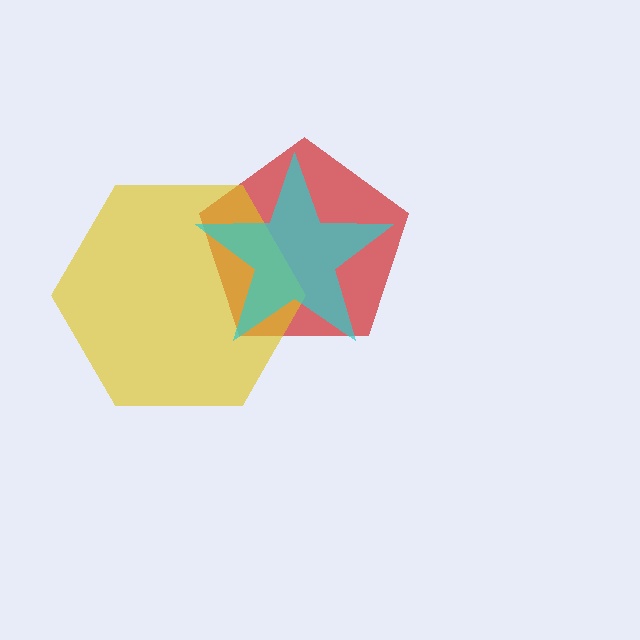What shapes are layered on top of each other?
The layered shapes are: a red pentagon, a yellow hexagon, a cyan star.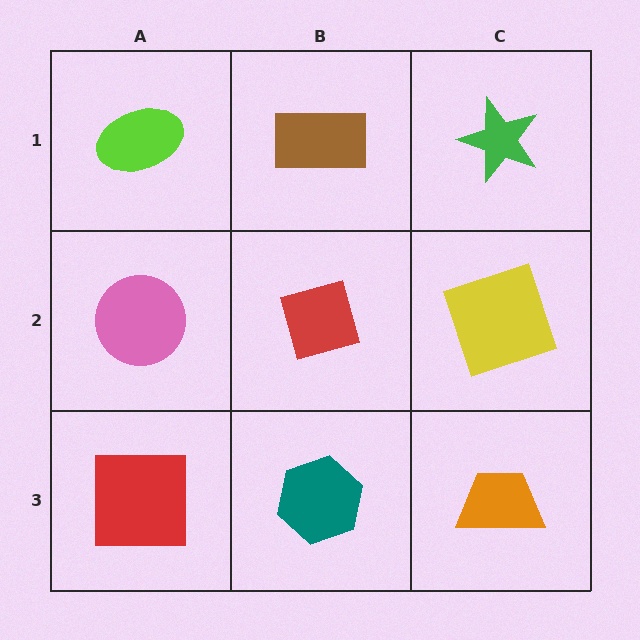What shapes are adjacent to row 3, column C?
A yellow square (row 2, column C), a teal hexagon (row 3, column B).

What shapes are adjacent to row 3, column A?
A pink circle (row 2, column A), a teal hexagon (row 3, column B).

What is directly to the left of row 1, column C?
A brown rectangle.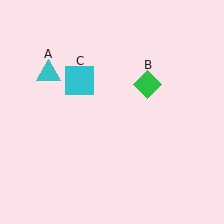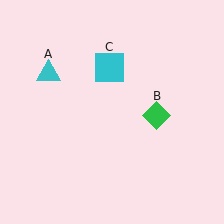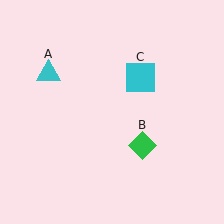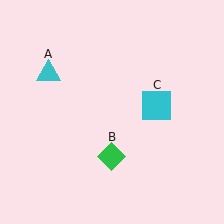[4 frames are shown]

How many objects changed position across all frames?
2 objects changed position: green diamond (object B), cyan square (object C).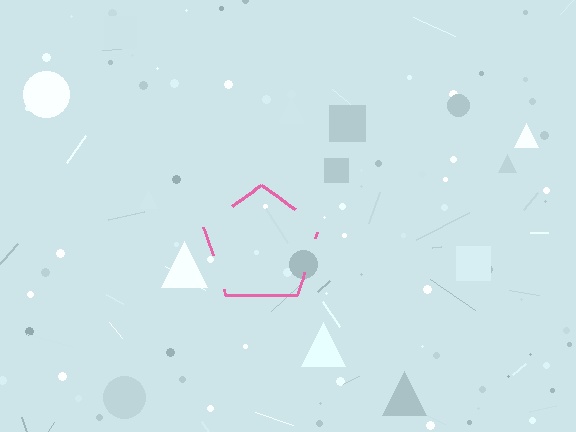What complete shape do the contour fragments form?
The contour fragments form a pentagon.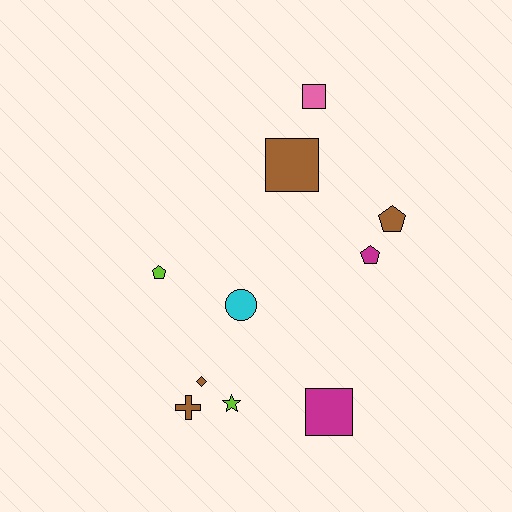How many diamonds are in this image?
There is 1 diamond.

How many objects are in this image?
There are 10 objects.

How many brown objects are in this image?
There are 4 brown objects.